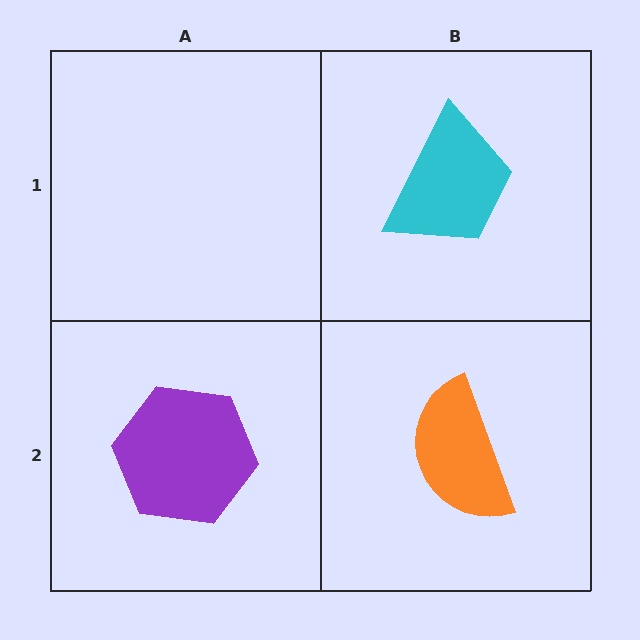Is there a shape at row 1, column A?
No, that cell is empty.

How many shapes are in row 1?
1 shape.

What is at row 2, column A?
A purple hexagon.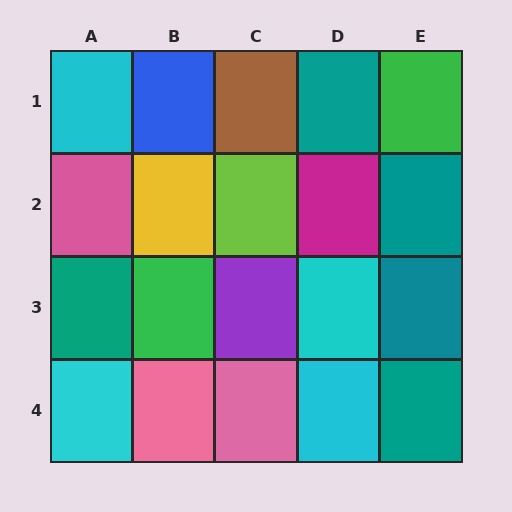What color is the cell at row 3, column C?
Purple.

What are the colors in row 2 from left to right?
Pink, yellow, lime, magenta, teal.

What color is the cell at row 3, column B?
Green.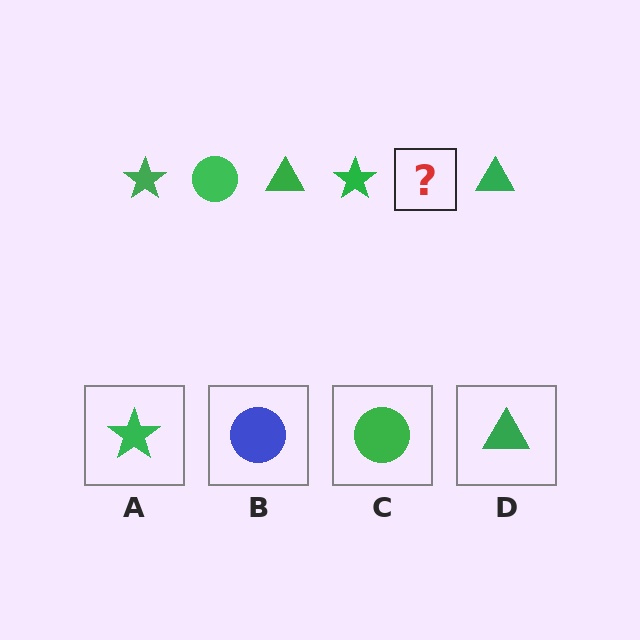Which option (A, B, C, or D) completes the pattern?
C.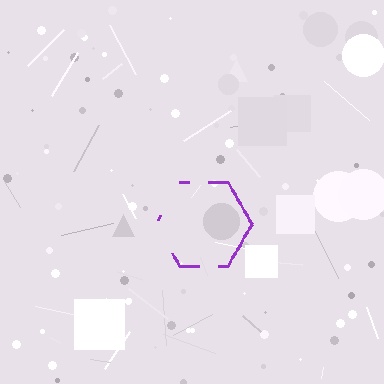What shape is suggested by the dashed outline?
The dashed outline suggests a hexagon.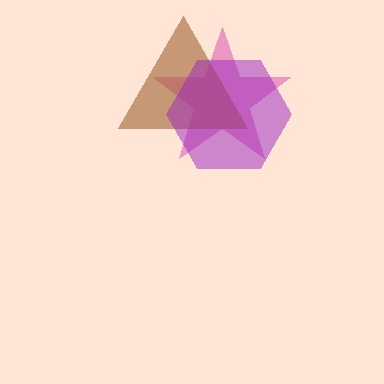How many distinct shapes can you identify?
There are 3 distinct shapes: a pink star, a brown triangle, a purple hexagon.